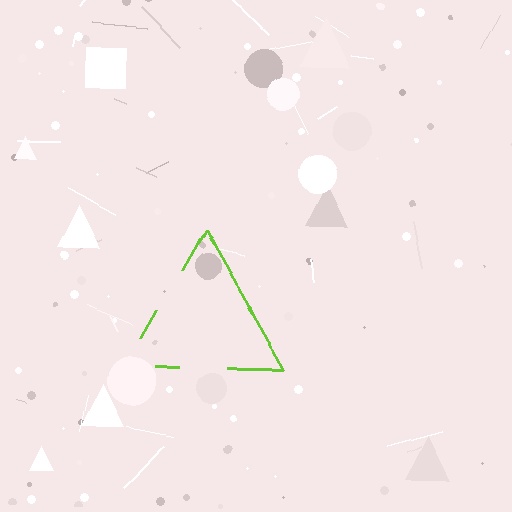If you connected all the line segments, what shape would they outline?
They would outline a triangle.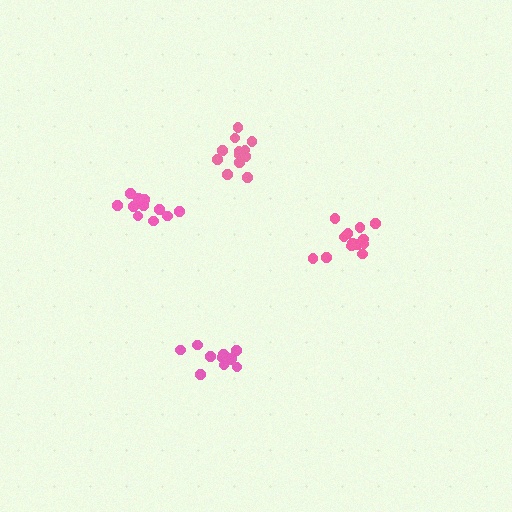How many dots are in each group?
Group 1: 13 dots, Group 2: 12 dots, Group 3: 11 dots, Group 4: 11 dots (47 total).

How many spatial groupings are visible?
There are 4 spatial groupings.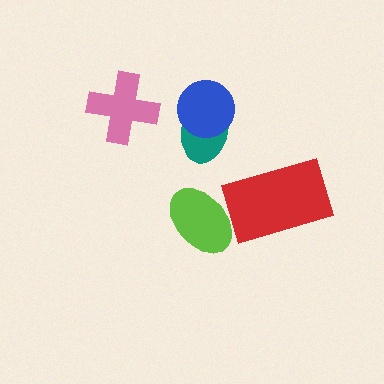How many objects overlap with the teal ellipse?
1 object overlaps with the teal ellipse.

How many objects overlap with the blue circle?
1 object overlaps with the blue circle.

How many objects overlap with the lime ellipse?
0 objects overlap with the lime ellipse.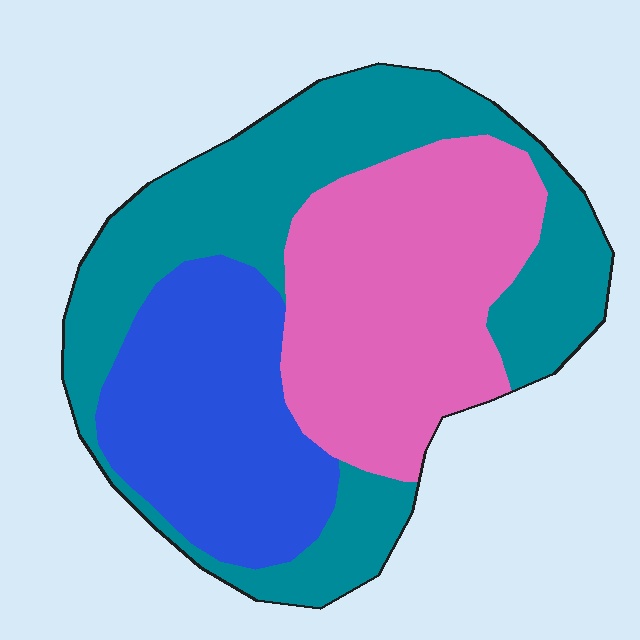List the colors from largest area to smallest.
From largest to smallest: teal, pink, blue.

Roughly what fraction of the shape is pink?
Pink covers roughly 35% of the shape.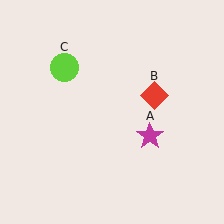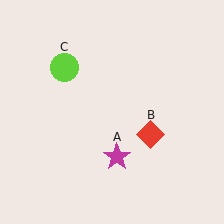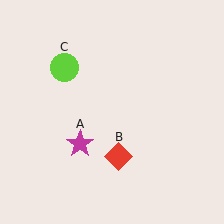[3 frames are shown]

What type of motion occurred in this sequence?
The magenta star (object A), red diamond (object B) rotated clockwise around the center of the scene.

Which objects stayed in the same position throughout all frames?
Lime circle (object C) remained stationary.